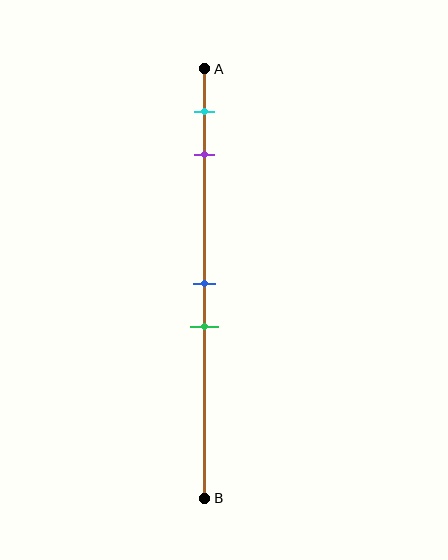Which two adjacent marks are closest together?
The blue and green marks are the closest adjacent pair.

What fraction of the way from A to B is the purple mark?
The purple mark is approximately 20% (0.2) of the way from A to B.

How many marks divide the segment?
There are 4 marks dividing the segment.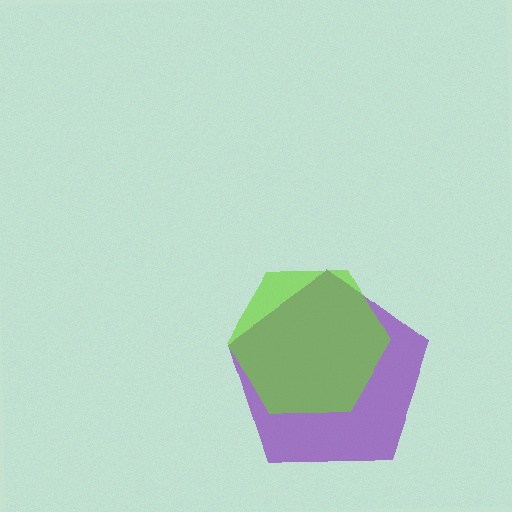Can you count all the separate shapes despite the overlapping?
Yes, there are 2 separate shapes.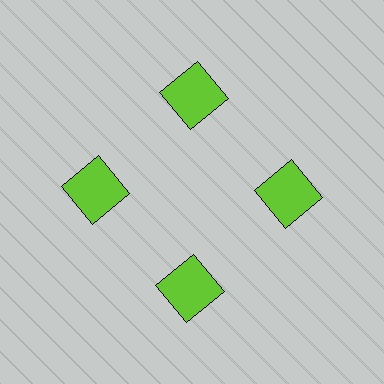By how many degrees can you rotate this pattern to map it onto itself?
The pattern maps onto itself every 90 degrees of rotation.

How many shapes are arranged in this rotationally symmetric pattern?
There are 4 shapes, arranged in 4 groups of 1.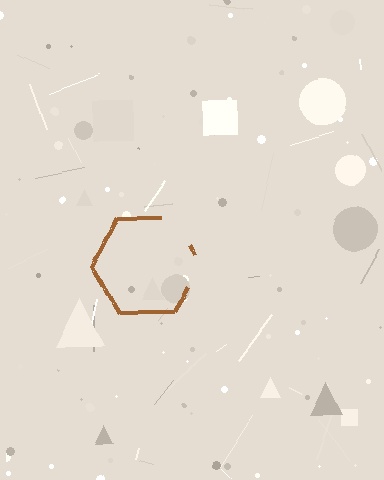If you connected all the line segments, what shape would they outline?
They would outline a hexagon.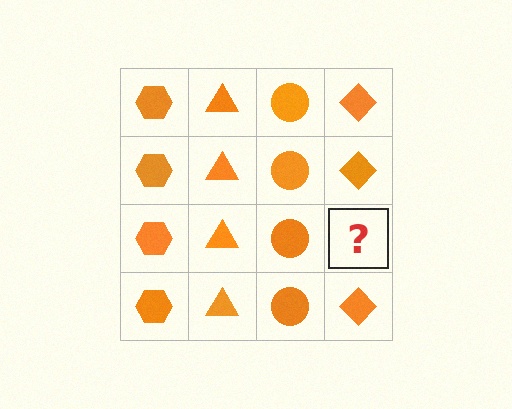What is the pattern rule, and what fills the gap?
The rule is that each column has a consistent shape. The gap should be filled with an orange diamond.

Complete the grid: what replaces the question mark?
The question mark should be replaced with an orange diamond.